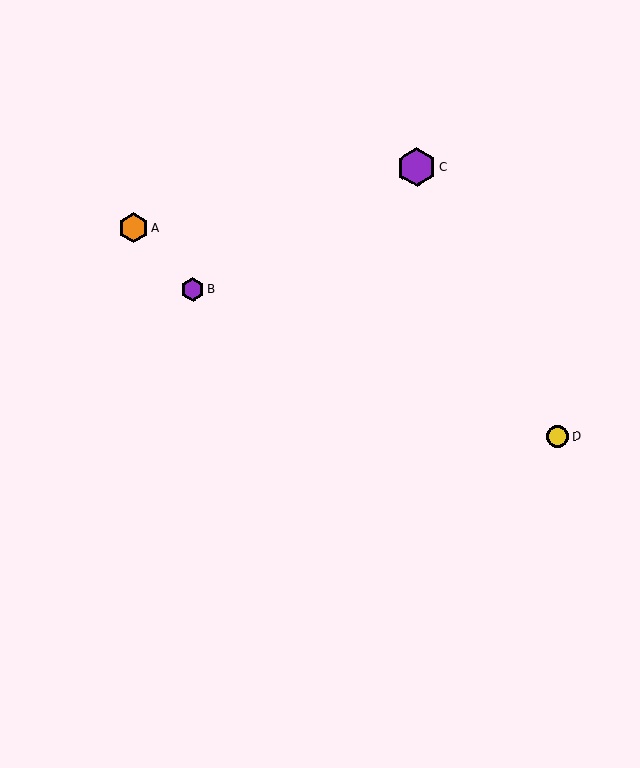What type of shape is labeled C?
Shape C is a purple hexagon.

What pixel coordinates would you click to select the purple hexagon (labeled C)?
Click at (417, 167) to select the purple hexagon C.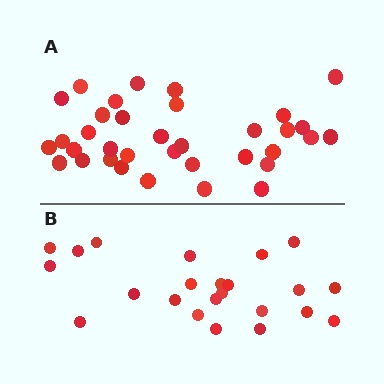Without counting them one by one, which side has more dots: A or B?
Region A (the top region) has more dots.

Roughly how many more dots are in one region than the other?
Region A has roughly 12 or so more dots than region B.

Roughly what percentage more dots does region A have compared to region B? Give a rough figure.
About 50% more.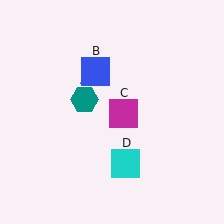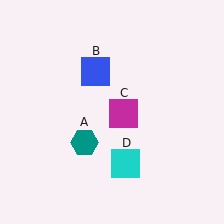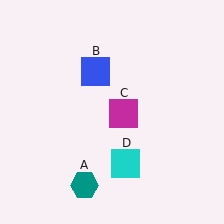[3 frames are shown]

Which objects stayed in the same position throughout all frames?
Blue square (object B) and magenta square (object C) and cyan square (object D) remained stationary.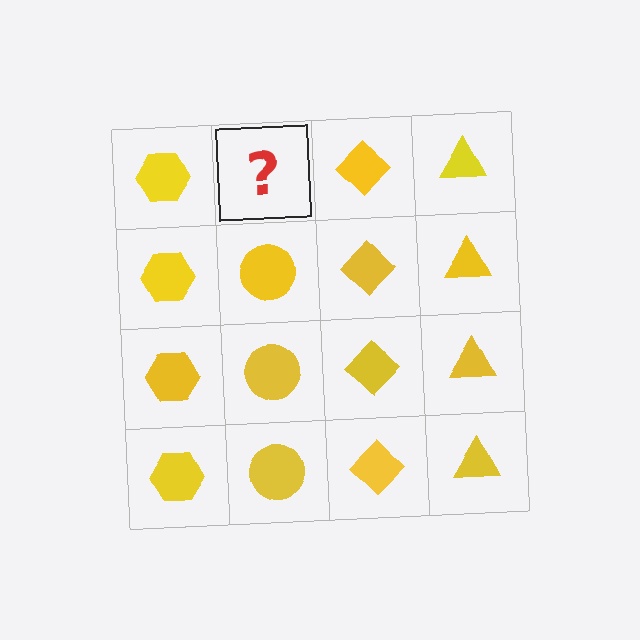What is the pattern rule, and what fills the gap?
The rule is that each column has a consistent shape. The gap should be filled with a yellow circle.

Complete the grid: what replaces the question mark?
The question mark should be replaced with a yellow circle.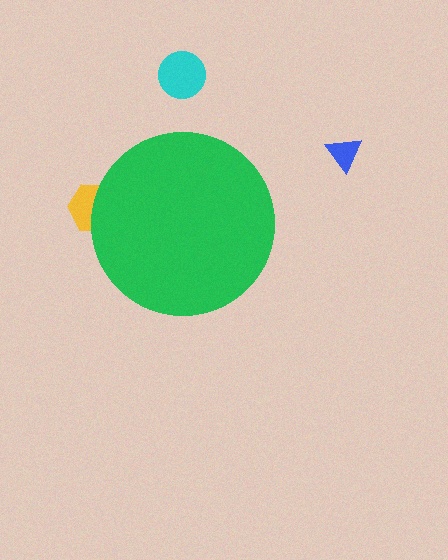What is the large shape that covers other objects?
A green circle.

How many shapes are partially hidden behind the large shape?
1 shape is partially hidden.